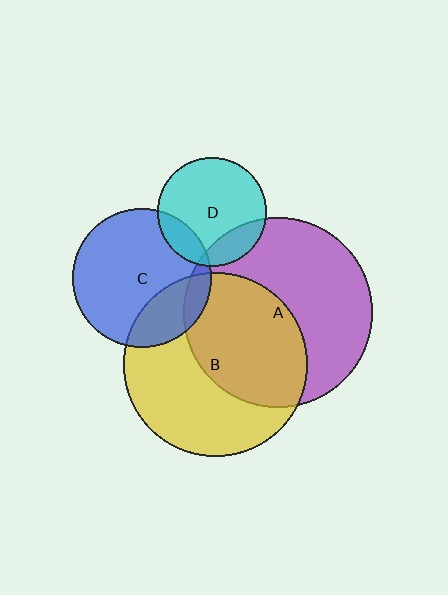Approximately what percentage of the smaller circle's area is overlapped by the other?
Approximately 15%.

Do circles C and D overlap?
Yes.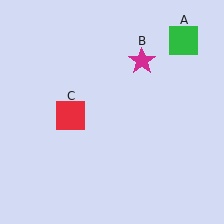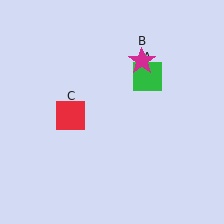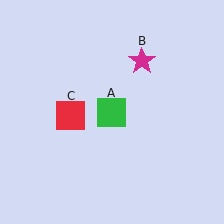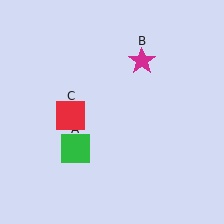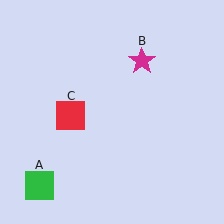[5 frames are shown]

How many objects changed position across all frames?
1 object changed position: green square (object A).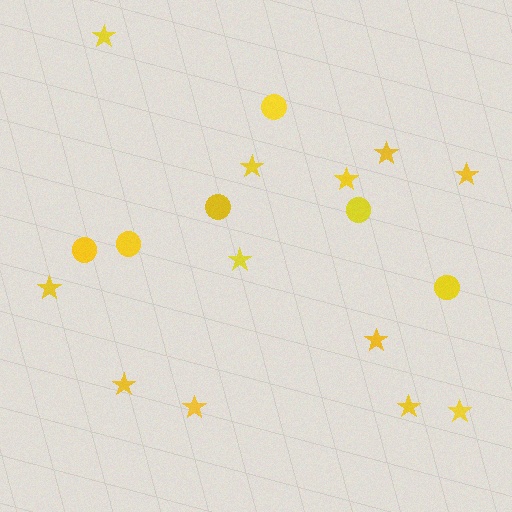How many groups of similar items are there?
There are 2 groups: one group of stars (12) and one group of circles (6).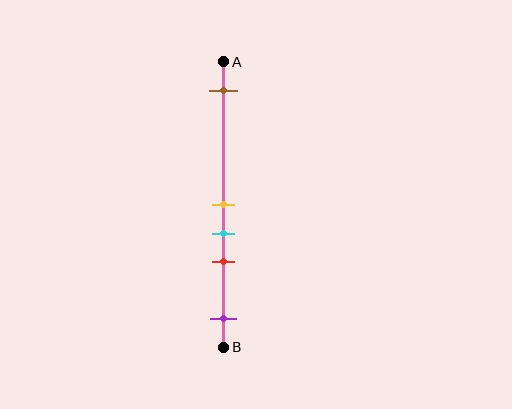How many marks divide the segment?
There are 5 marks dividing the segment.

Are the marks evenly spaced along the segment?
No, the marks are not evenly spaced.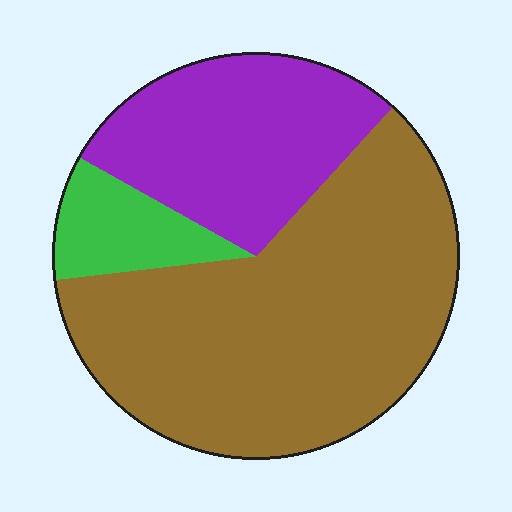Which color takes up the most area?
Brown, at roughly 60%.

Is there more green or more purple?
Purple.